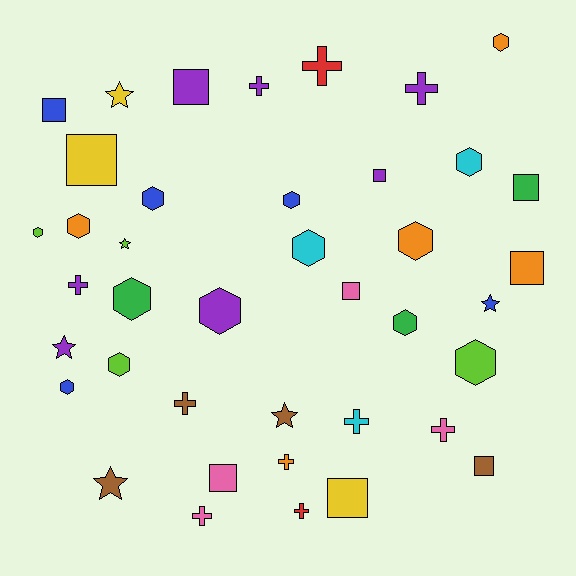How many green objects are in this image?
There are 3 green objects.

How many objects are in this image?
There are 40 objects.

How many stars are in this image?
There are 6 stars.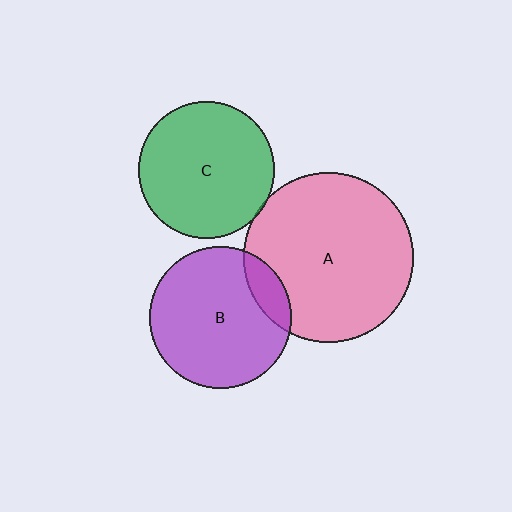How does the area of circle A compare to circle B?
Approximately 1.4 times.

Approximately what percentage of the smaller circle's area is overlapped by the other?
Approximately 15%.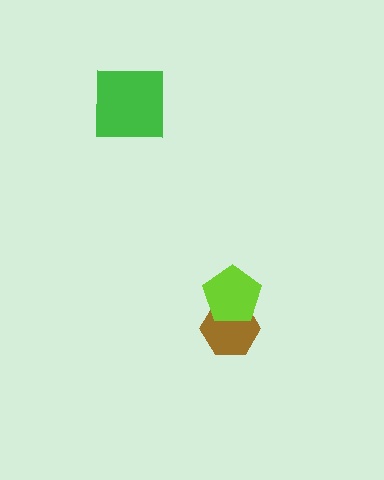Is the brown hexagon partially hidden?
Yes, it is partially covered by another shape.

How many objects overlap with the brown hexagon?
1 object overlaps with the brown hexagon.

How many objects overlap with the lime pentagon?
1 object overlaps with the lime pentagon.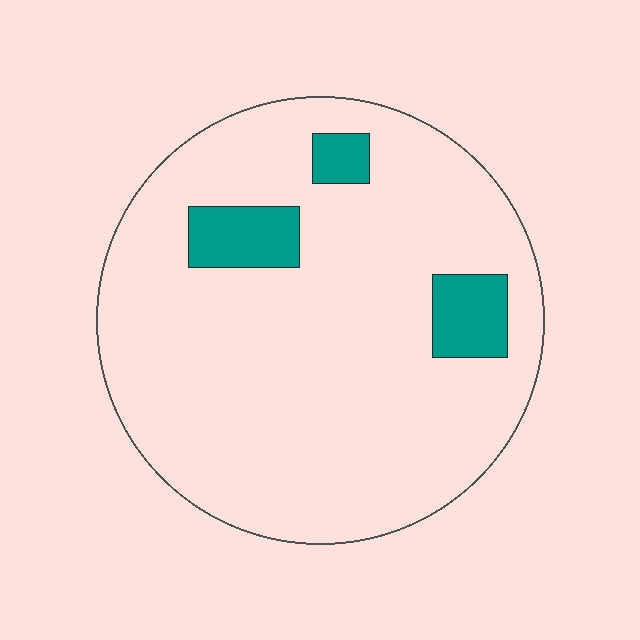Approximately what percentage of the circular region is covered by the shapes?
Approximately 10%.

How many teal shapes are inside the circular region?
3.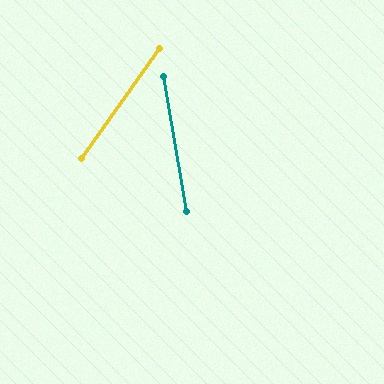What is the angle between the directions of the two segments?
Approximately 45 degrees.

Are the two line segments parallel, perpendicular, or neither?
Neither parallel nor perpendicular — they differ by about 45°.